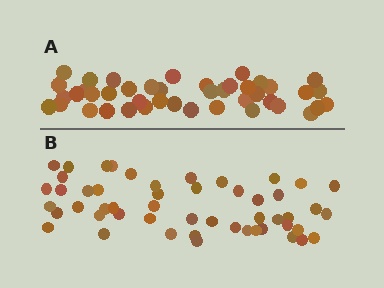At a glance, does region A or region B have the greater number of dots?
Region B (the bottom region) has more dots.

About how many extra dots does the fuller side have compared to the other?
Region B has roughly 8 or so more dots than region A.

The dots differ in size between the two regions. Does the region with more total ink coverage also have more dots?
No. Region A has more total ink coverage because its dots are larger, but region B actually contains more individual dots. Total area can be misleading — the number of items is what matters here.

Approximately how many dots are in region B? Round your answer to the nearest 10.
About 50 dots. (The exact count is 51, which rounds to 50.)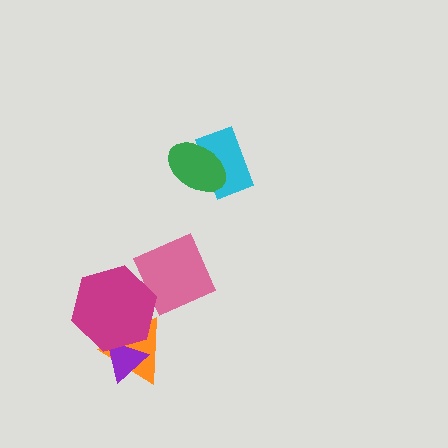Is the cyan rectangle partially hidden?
Yes, it is partially covered by another shape.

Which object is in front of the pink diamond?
The magenta hexagon is in front of the pink diamond.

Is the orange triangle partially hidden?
Yes, it is partially covered by another shape.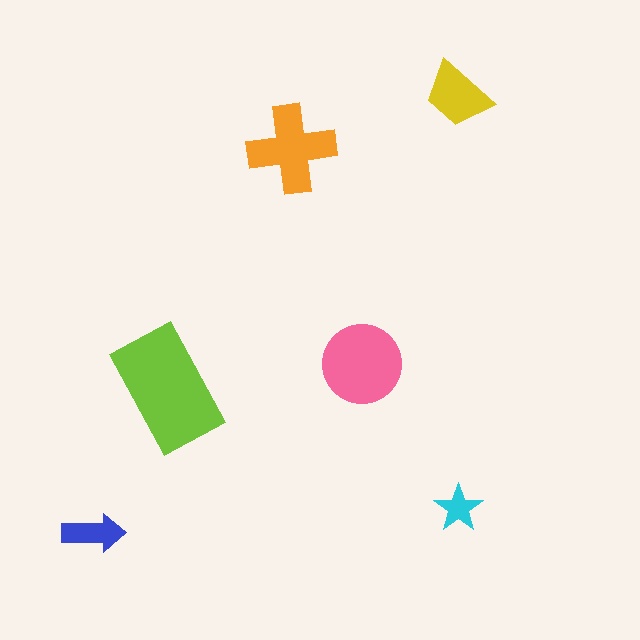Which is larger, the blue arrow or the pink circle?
The pink circle.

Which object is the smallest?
The cyan star.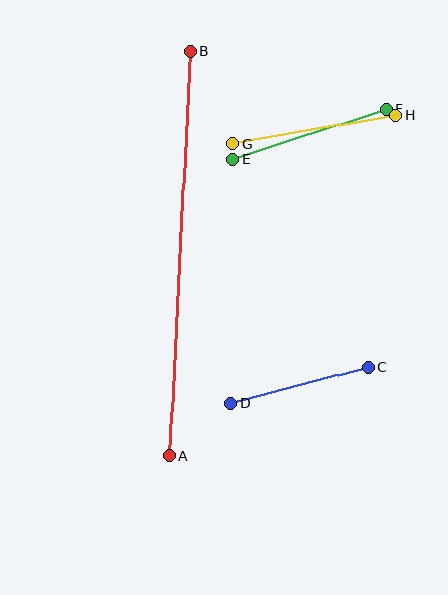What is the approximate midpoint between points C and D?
The midpoint is at approximately (299, 385) pixels.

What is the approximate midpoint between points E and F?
The midpoint is at approximately (309, 134) pixels.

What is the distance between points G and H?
The distance is approximately 166 pixels.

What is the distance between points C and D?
The distance is approximately 143 pixels.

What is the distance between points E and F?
The distance is approximately 162 pixels.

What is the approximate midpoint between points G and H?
The midpoint is at approximately (314, 129) pixels.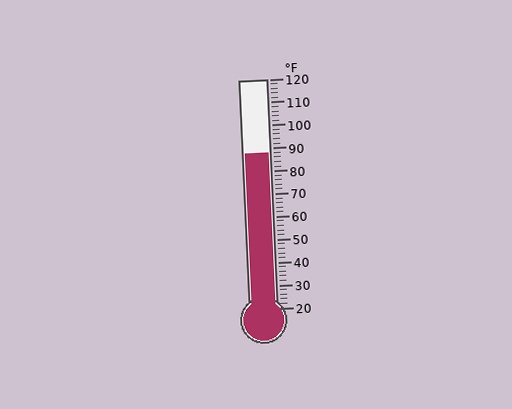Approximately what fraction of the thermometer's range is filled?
The thermometer is filled to approximately 70% of its range.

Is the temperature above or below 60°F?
The temperature is above 60°F.